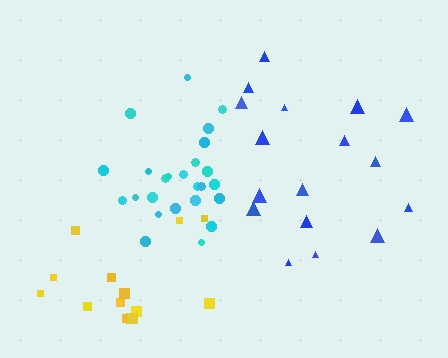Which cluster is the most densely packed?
Cyan.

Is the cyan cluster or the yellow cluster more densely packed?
Cyan.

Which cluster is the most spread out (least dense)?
Blue.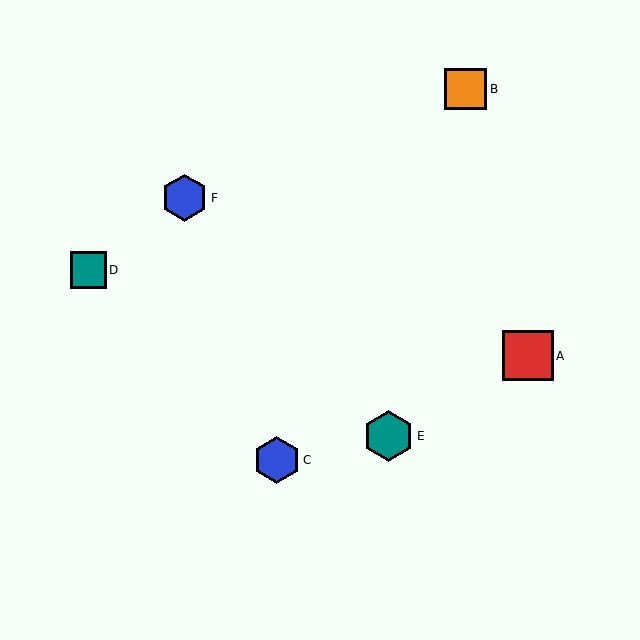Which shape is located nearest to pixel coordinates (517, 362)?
The red square (labeled A) at (528, 356) is nearest to that location.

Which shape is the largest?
The teal hexagon (labeled E) is the largest.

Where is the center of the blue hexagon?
The center of the blue hexagon is at (277, 460).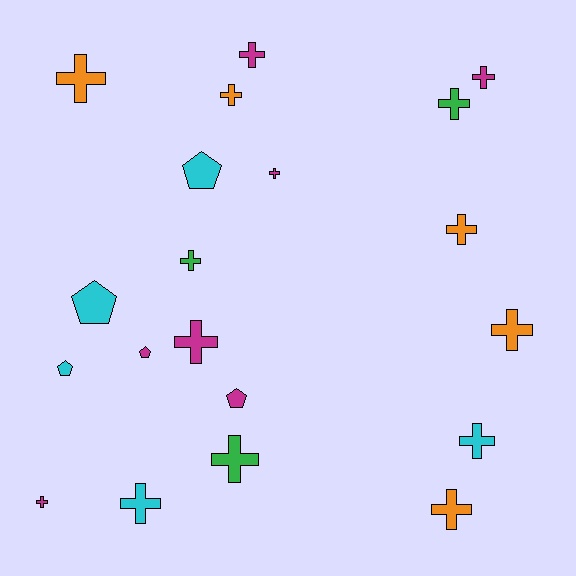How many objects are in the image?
There are 20 objects.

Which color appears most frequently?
Magenta, with 7 objects.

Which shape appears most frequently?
Cross, with 15 objects.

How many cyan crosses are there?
There are 2 cyan crosses.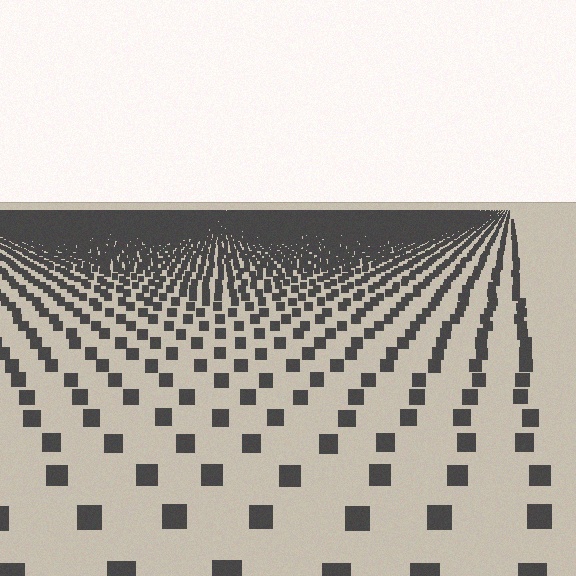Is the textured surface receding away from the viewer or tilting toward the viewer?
The surface is receding away from the viewer. Texture elements get smaller and denser toward the top.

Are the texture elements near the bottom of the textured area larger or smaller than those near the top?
Larger. Near the bottom, elements are closer to the viewer and appear at a bigger on-screen size.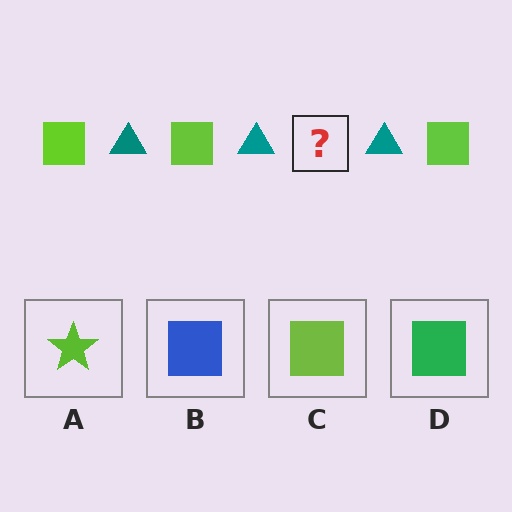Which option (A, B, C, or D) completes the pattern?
C.